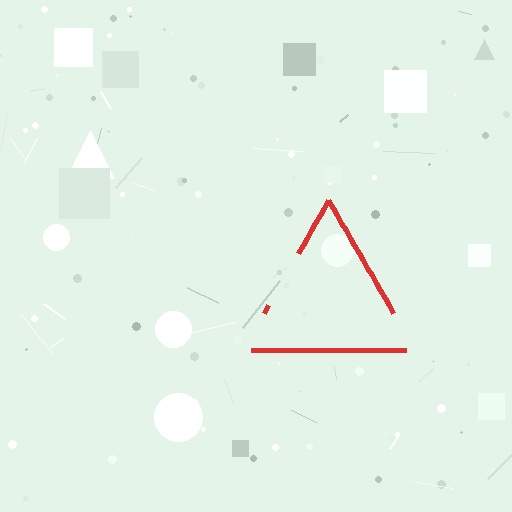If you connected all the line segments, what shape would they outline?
They would outline a triangle.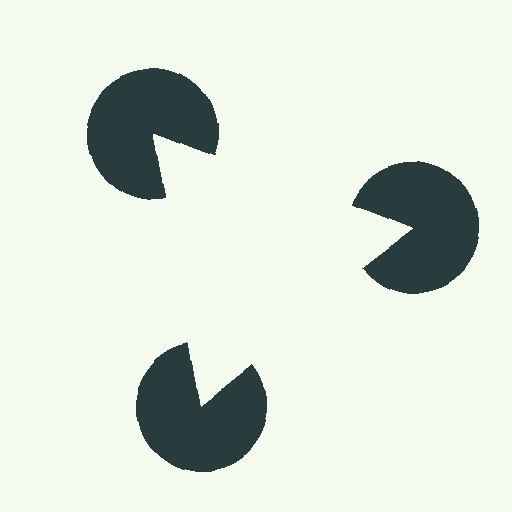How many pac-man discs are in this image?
There are 3 — one at each vertex of the illusory triangle.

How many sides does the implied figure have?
3 sides.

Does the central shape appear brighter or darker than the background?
It typically appears slightly brighter than the background, even though no actual brightness change is drawn.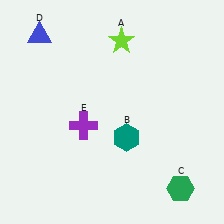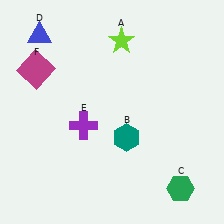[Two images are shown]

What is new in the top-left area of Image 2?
A magenta square (F) was added in the top-left area of Image 2.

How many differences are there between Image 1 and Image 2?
There is 1 difference between the two images.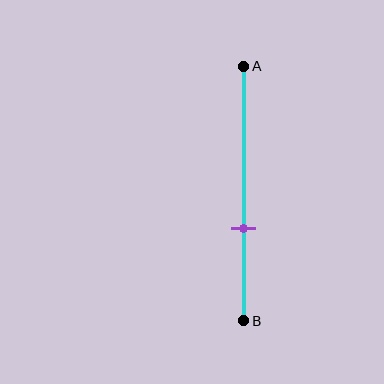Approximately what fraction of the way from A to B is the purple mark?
The purple mark is approximately 65% of the way from A to B.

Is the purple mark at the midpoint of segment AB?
No, the mark is at about 65% from A, not at the 50% midpoint.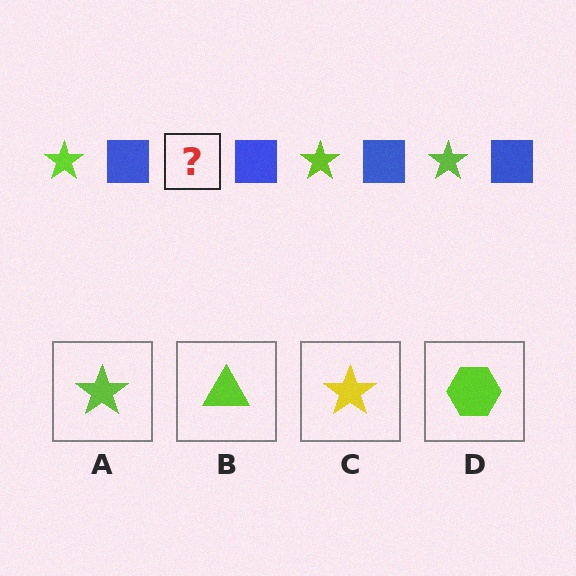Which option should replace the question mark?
Option A.